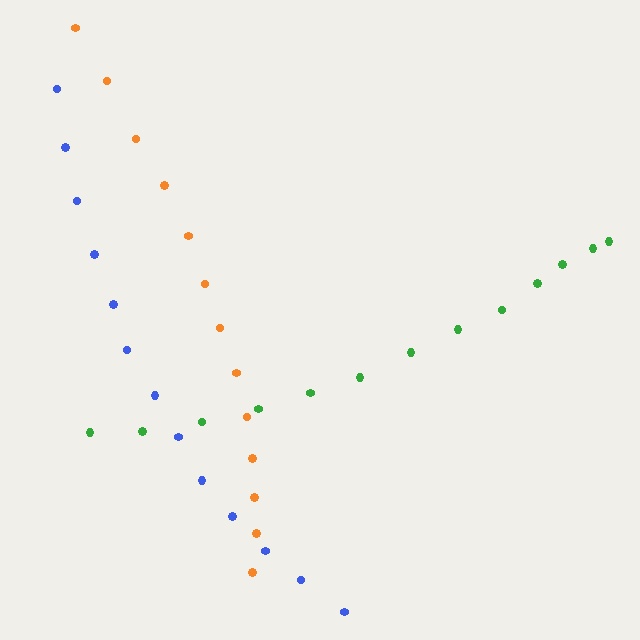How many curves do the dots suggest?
There are 3 distinct paths.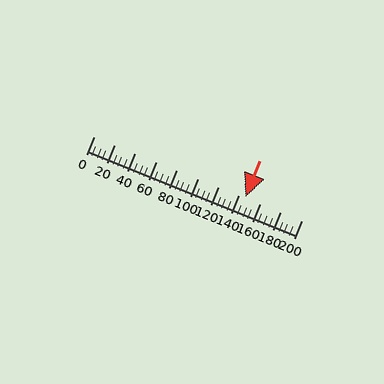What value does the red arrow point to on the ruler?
The red arrow points to approximately 146.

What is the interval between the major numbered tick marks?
The major tick marks are spaced 20 units apart.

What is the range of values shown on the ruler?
The ruler shows values from 0 to 200.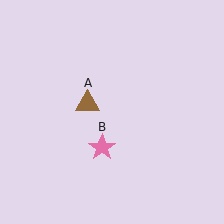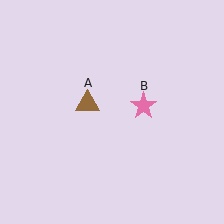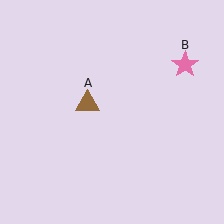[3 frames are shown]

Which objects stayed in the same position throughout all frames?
Brown triangle (object A) remained stationary.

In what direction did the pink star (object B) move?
The pink star (object B) moved up and to the right.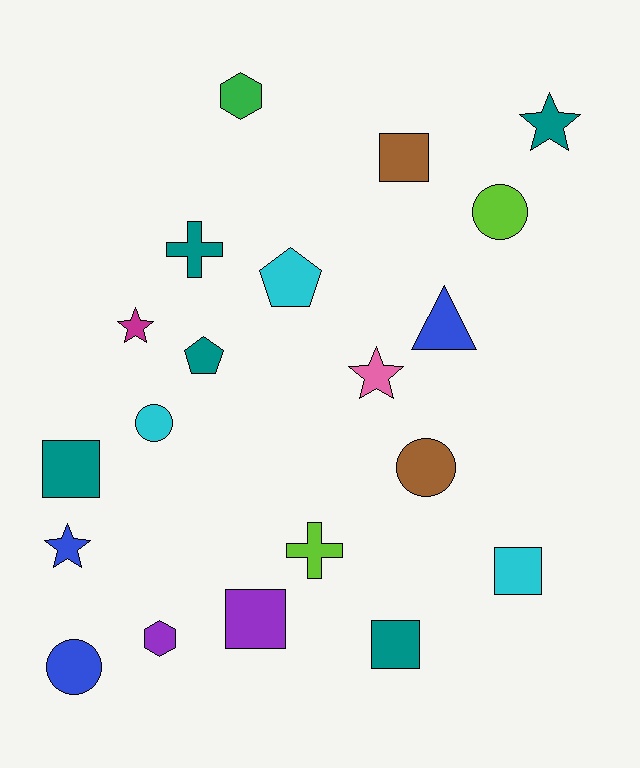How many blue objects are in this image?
There are 3 blue objects.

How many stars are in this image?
There are 4 stars.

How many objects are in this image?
There are 20 objects.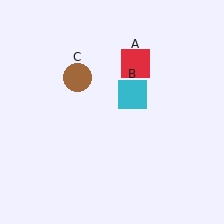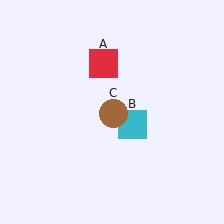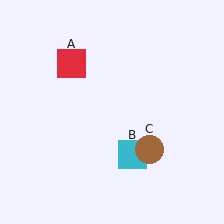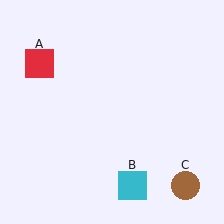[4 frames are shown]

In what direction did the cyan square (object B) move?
The cyan square (object B) moved down.